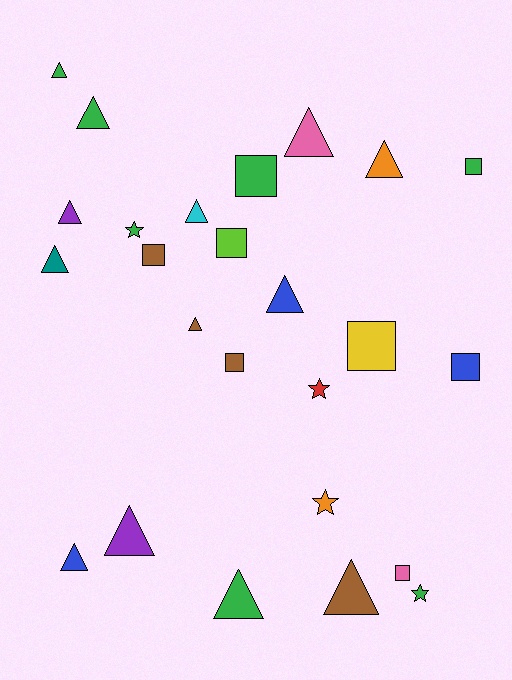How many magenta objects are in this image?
There are no magenta objects.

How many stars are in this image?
There are 4 stars.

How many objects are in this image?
There are 25 objects.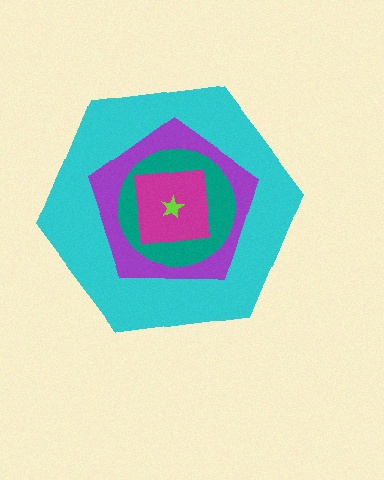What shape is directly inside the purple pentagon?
The teal circle.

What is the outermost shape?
The cyan hexagon.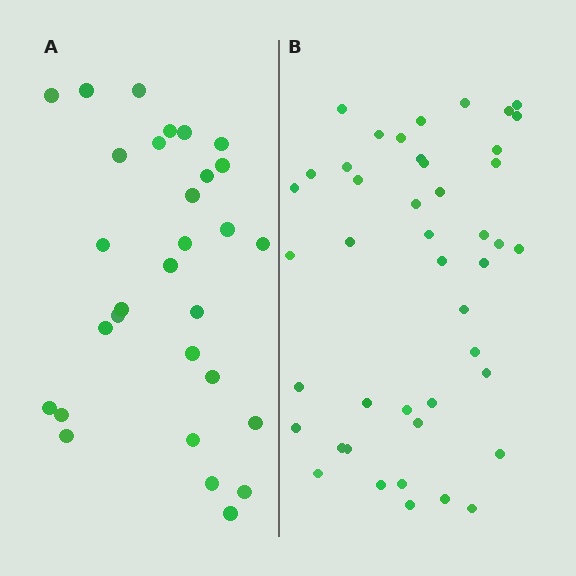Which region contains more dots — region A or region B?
Region B (the right region) has more dots.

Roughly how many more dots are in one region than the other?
Region B has approximately 15 more dots than region A.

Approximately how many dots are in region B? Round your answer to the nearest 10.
About 40 dots. (The exact count is 44, which rounds to 40.)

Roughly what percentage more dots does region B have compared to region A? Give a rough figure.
About 45% more.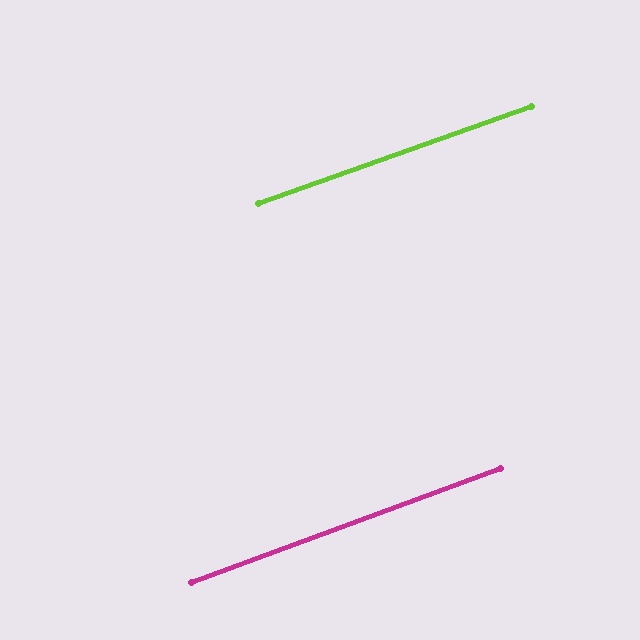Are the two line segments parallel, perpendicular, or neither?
Parallel — their directions differ by only 0.8°.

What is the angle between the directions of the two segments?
Approximately 1 degree.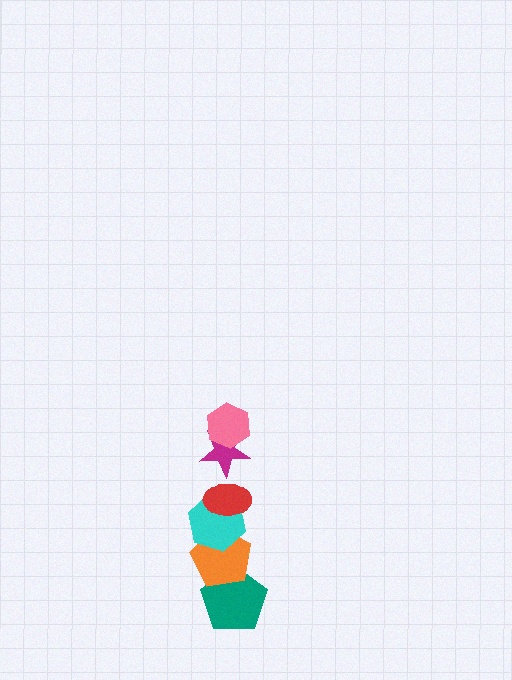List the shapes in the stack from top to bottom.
From top to bottom: the pink hexagon, the magenta star, the red ellipse, the cyan hexagon, the orange pentagon, the teal pentagon.